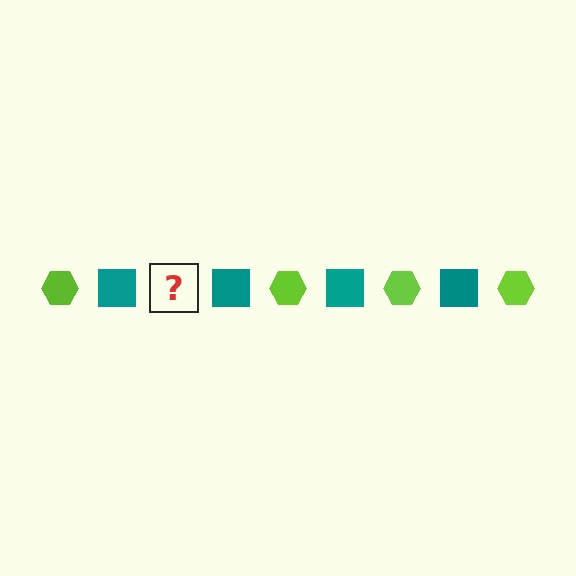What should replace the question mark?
The question mark should be replaced with a lime hexagon.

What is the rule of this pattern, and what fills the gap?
The rule is that the pattern alternates between lime hexagon and teal square. The gap should be filled with a lime hexagon.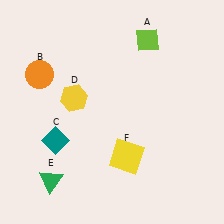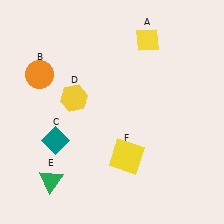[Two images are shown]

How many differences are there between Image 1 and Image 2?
There is 1 difference between the two images.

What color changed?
The diamond (A) changed from lime in Image 1 to yellow in Image 2.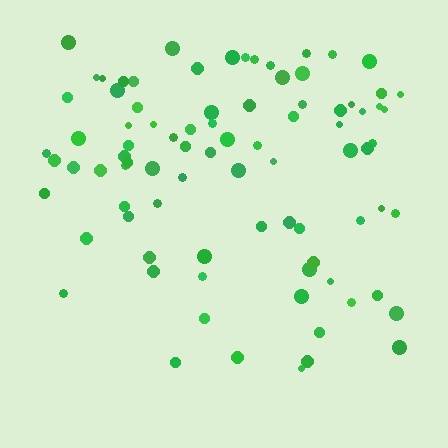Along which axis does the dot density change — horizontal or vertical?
Vertical.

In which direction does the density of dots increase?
From bottom to top, with the top side densest.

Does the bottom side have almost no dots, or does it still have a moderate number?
Still a moderate number, just noticeably fewer than the top.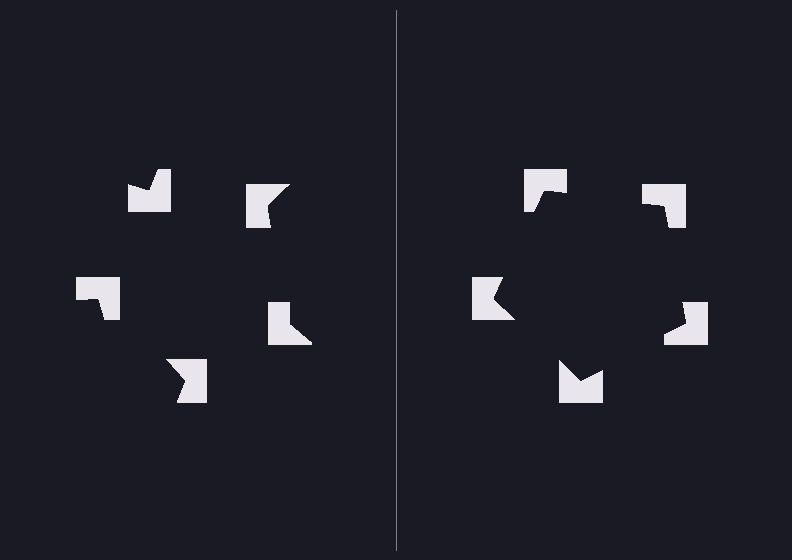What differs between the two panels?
The notched squares are positioned identically on both sides; only the wedge orientations differ. On the right they align to a pentagon; on the left they are misaligned.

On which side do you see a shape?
An illusory pentagon appears on the right side. On the left side the wedge cuts are rotated, so no coherent shape forms.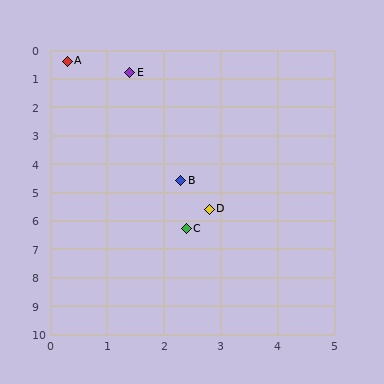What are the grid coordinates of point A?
Point A is at approximately (0.3, 0.4).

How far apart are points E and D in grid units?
Points E and D are about 5.0 grid units apart.